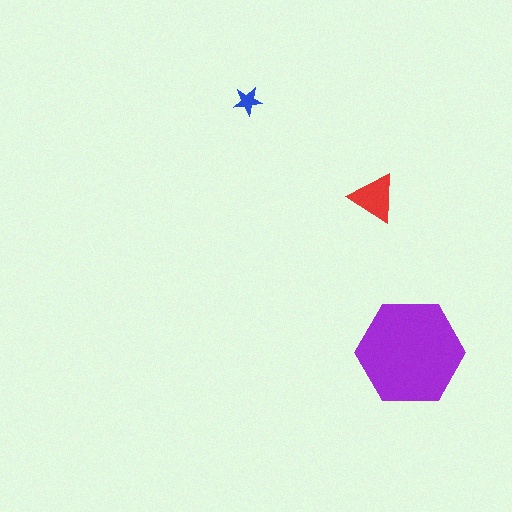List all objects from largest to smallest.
The purple hexagon, the red triangle, the blue star.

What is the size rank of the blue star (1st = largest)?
3rd.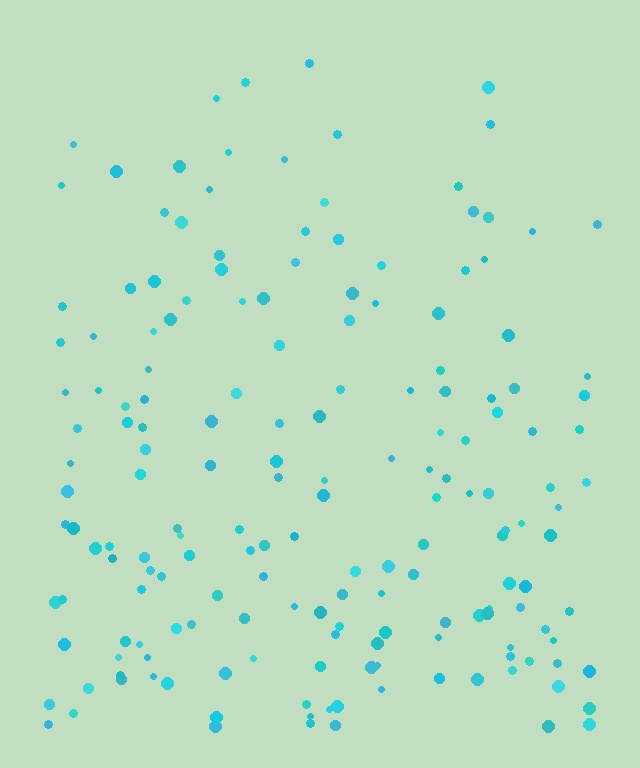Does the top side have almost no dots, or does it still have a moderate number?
Still a moderate number, just noticeably fewer than the bottom.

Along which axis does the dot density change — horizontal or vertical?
Vertical.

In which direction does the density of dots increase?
From top to bottom, with the bottom side densest.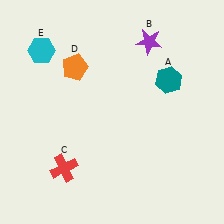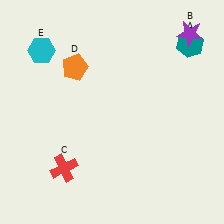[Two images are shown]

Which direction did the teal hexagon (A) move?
The teal hexagon (A) moved up.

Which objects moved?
The objects that moved are: the teal hexagon (A), the purple star (B).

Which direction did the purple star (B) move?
The purple star (B) moved right.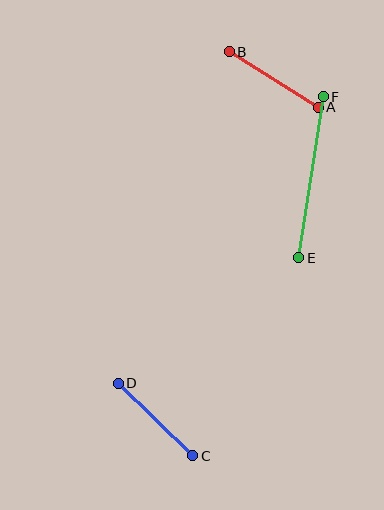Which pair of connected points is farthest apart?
Points E and F are farthest apart.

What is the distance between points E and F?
The distance is approximately 163 pixels.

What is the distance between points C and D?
The distance is approximately 104 pixels.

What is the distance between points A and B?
The distance is approximately 105 pixels.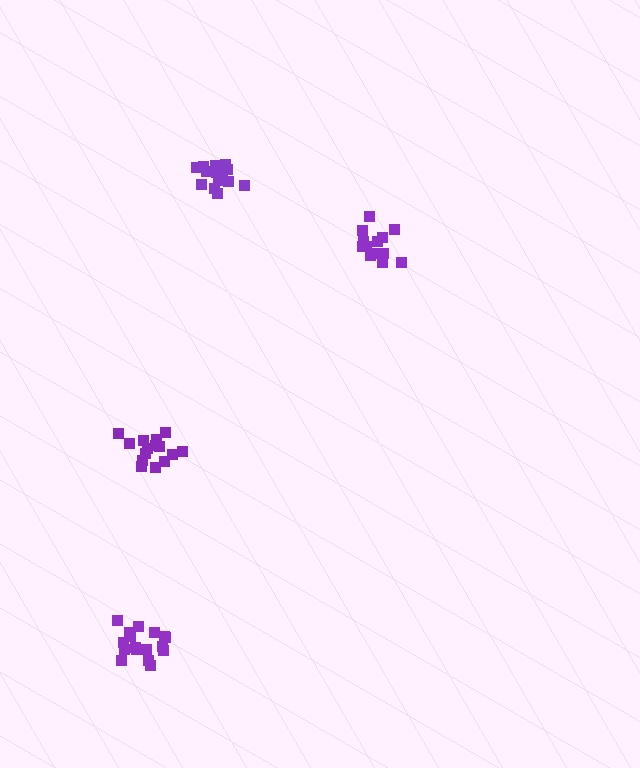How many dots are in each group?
Group 1: 14 dots, Group 2: 14 dots, Group 3: 15 dots, Group 4: 17 dots (60 total).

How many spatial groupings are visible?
There are 4 spatial groupings.